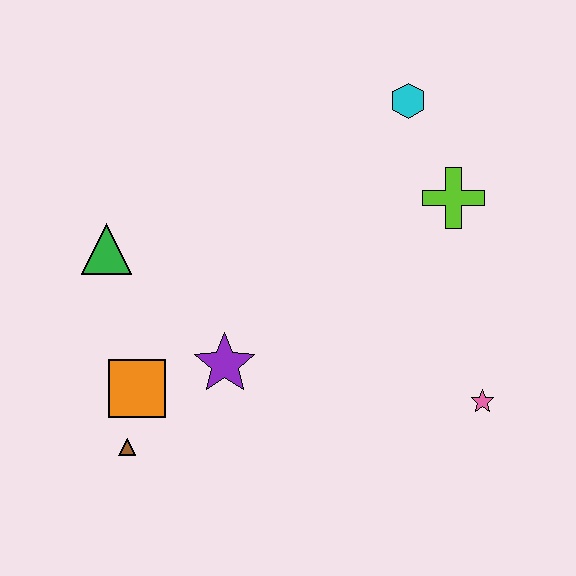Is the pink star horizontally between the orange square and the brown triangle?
No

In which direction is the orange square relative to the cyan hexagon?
The orange square is below the cyan hexagon.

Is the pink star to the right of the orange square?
Yes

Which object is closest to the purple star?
The orange square is closest to the purple star.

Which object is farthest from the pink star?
The green triangle is farthest from the pink star.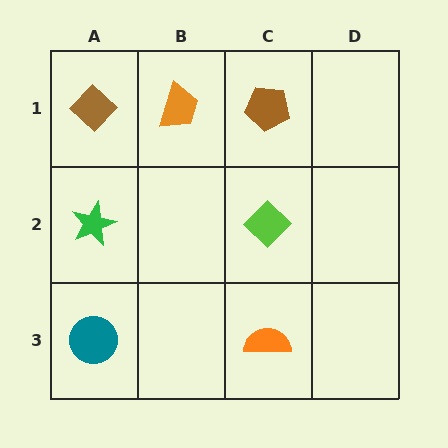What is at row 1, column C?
A brown pentagon.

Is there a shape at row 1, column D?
No, that cell is empty.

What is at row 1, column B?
An orange trapezoid.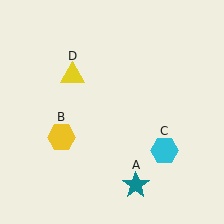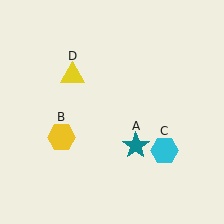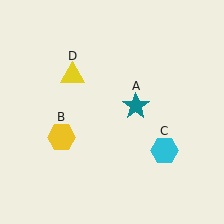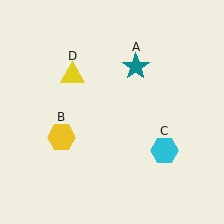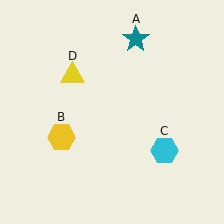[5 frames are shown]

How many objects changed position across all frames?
1 object changed position: teal star (object A).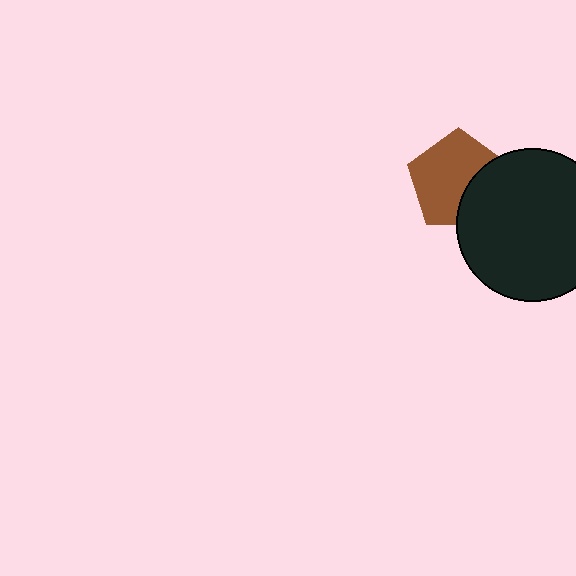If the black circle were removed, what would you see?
You would see the complete brown pentagon.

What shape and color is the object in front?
The object in front is a black circle.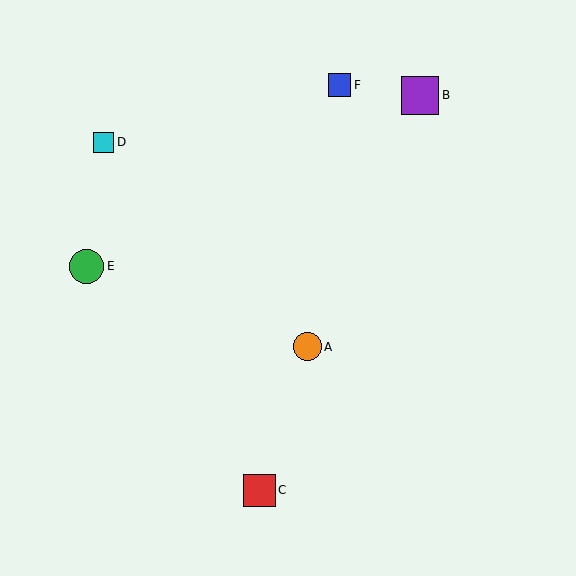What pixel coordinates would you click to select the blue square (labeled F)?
Click at (340, 85) to select the blue square F.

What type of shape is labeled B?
Shape B is a purple square.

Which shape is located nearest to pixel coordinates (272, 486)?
The red square (labeled C) at (260, 490) is nearest to that location.